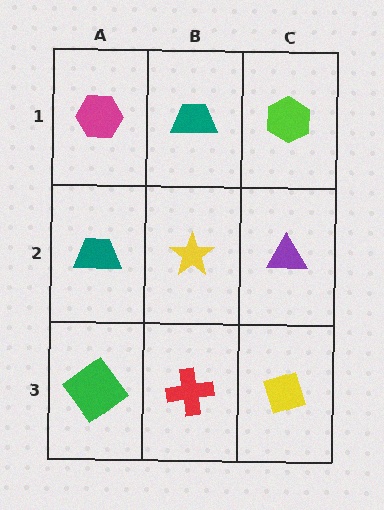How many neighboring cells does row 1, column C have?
2.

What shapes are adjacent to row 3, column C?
A purple triangle (row 2, column C), a red cross (row 3, column B).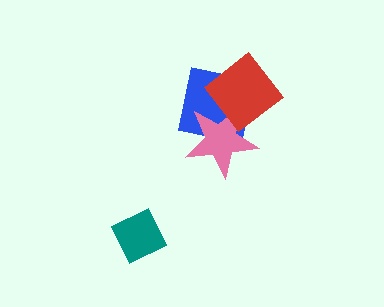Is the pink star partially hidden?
Yes, it is partially covered by another shape.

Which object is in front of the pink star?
The red diamond is in front of the pink star.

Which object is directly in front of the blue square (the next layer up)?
The pink star is directly in front of the blue square.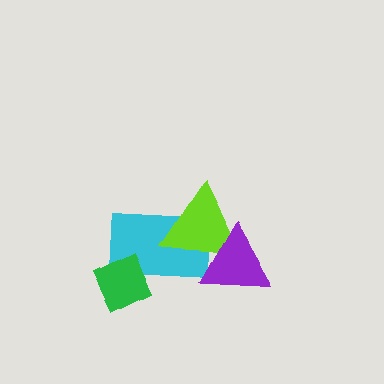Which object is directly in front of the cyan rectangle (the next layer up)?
The green diamond is directly in front of the cyan rectangle.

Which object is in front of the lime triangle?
The purple triangle is in front of the lime triangle.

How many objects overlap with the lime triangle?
2 objects overlap with the lime triangle.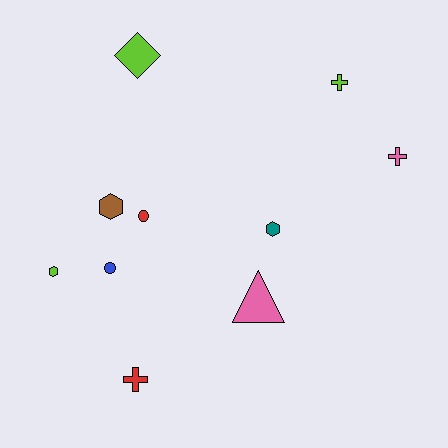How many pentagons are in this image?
There are no pentagons.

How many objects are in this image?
There are 10 objects.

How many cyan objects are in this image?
There are no cyan objects.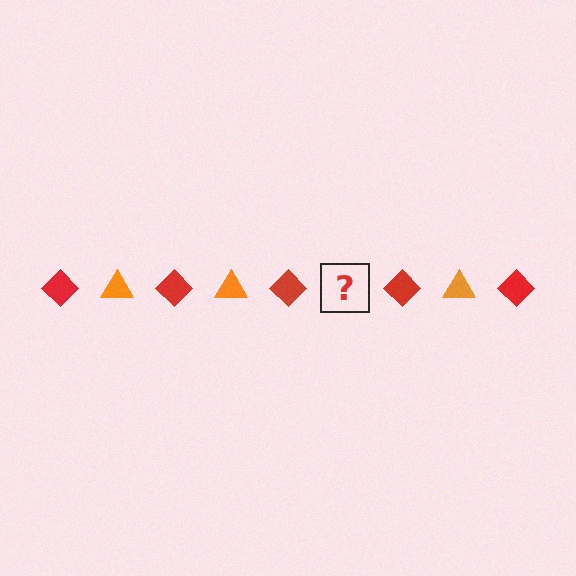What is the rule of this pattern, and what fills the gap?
The rule is that the pattern alternates between red diamond and orange triangle. The gap should be filled with an orange triangle.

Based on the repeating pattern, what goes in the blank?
The blank should be an orange triangle.